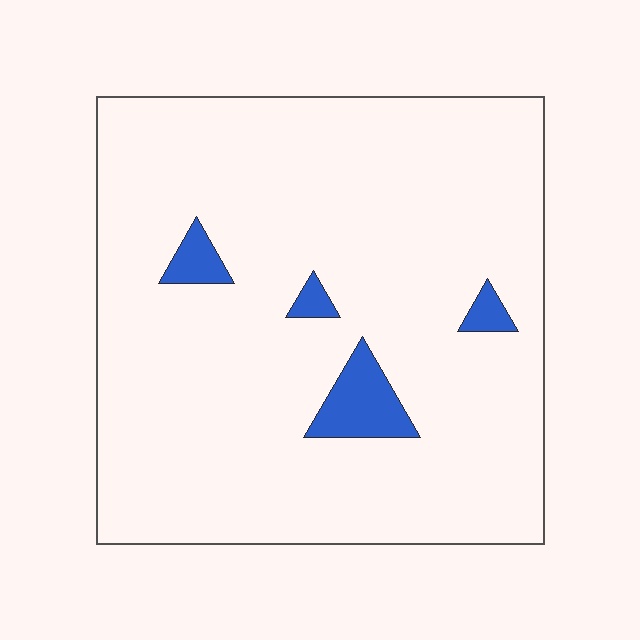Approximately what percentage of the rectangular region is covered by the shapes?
Approximately 5%.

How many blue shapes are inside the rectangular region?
4.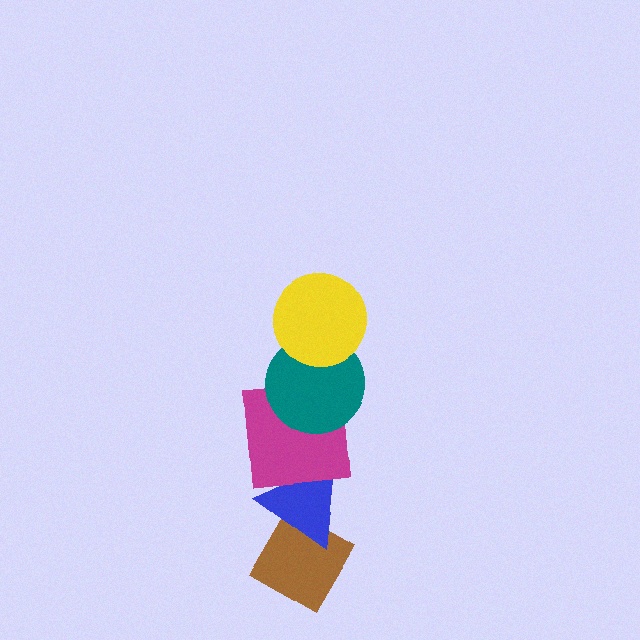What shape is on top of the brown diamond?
The blue triangle is on top of the brown diamond.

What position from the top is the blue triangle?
The blue triangle is 4th from the top.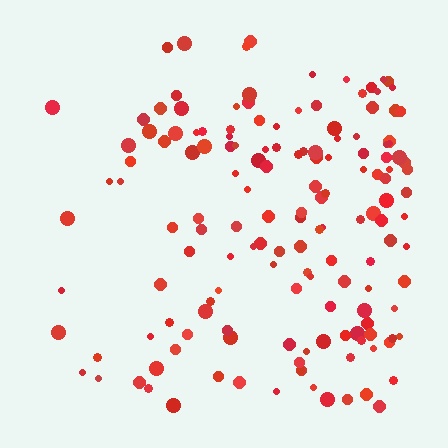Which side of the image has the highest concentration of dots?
The right.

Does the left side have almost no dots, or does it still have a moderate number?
Still a moderate number, just noticeably fewer than the right.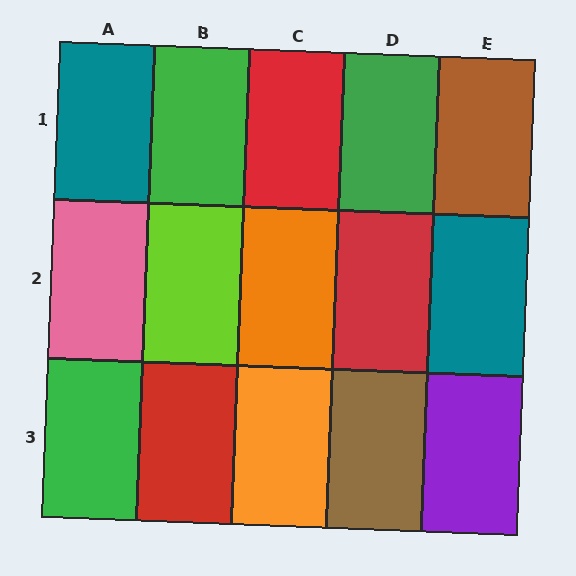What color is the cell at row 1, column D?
Green.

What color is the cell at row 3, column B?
Red.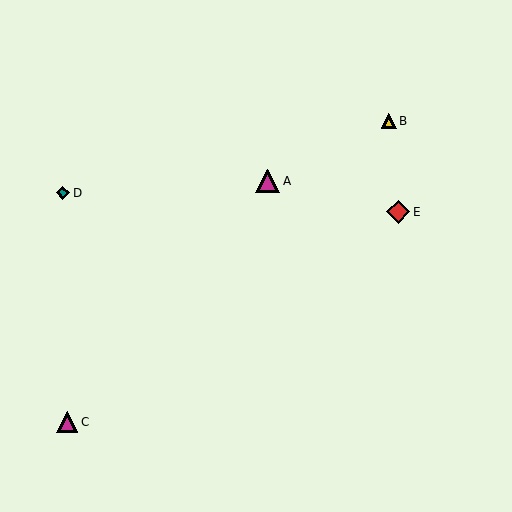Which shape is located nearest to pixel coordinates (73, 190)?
The teal diamond (labeled D) at (63, 193) is nearest to that location.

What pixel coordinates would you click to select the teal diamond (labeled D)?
Click at (63, 193) to select the teal diamond D.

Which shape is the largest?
The magenta triangle (labeled A) is the largest.